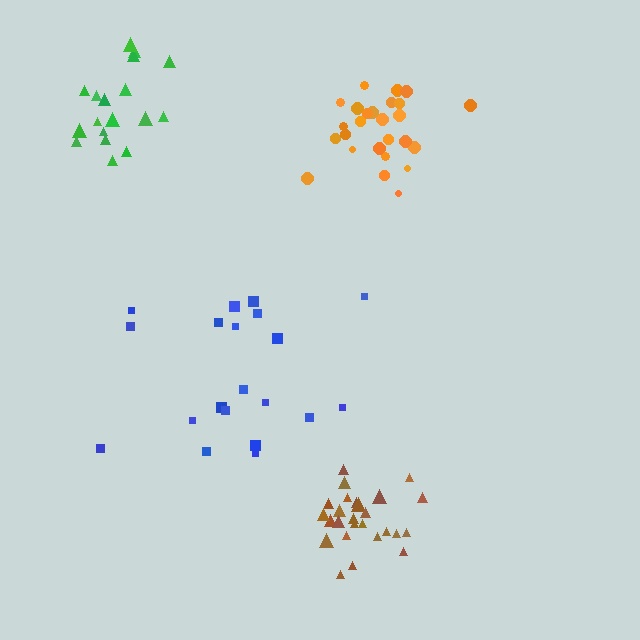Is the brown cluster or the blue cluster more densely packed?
Brown.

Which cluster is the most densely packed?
Orange.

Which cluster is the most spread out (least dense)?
Blue.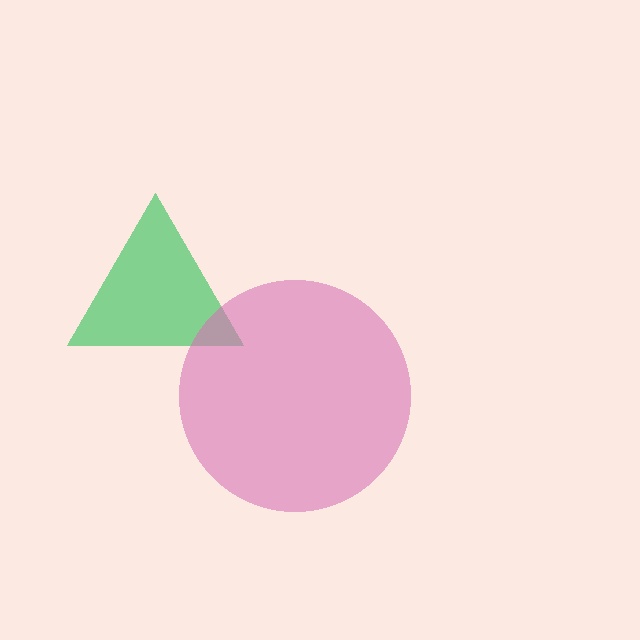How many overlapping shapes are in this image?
There are 2 overlapping shapes in the image.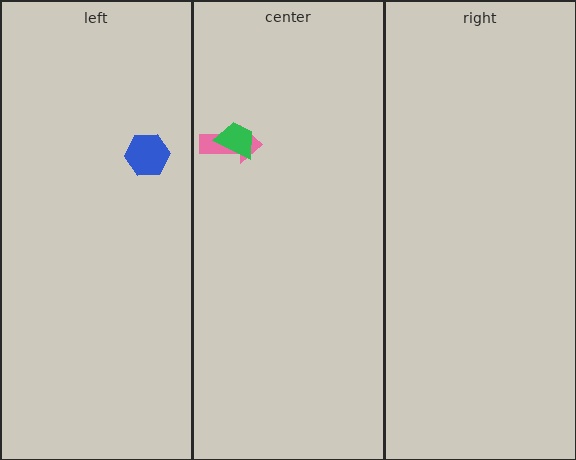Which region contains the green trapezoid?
The center region.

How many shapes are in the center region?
2.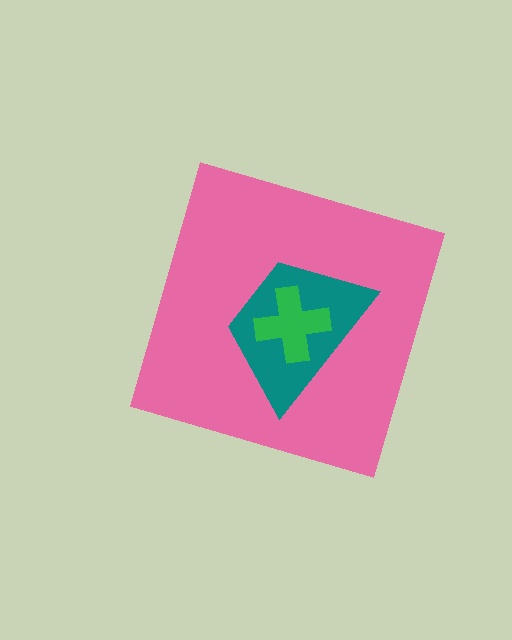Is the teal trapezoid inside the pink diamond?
Yes.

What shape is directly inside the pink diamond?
The teal trapezoid.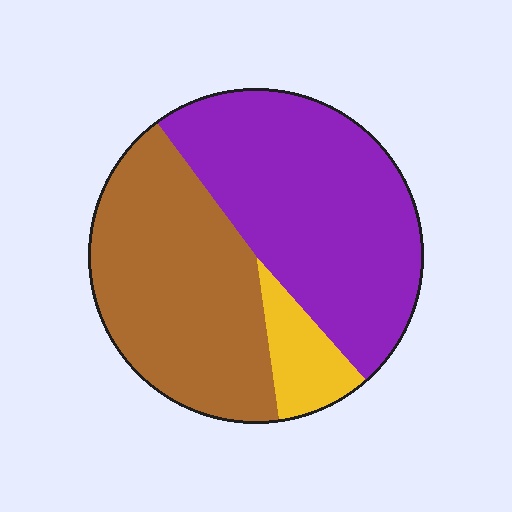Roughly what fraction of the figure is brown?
Brown covers roughly 40% of the figure.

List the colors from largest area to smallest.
From largest to smallest: purple, brown, yellow.